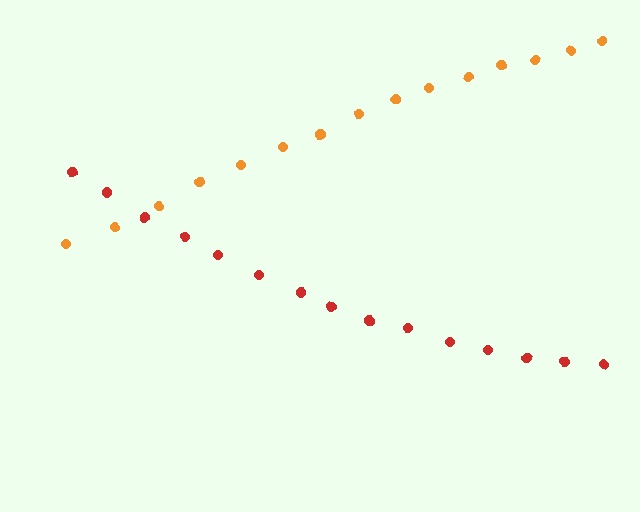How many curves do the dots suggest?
There are 2 distinct paths.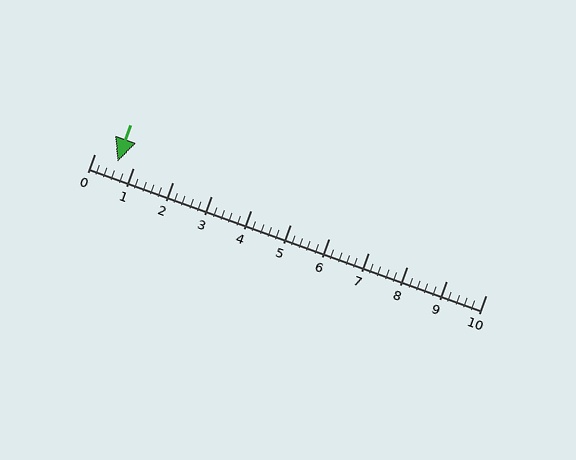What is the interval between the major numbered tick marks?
The major tick marks are spaced 1 units apart.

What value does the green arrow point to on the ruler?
The green arrow points to approximately 0.6.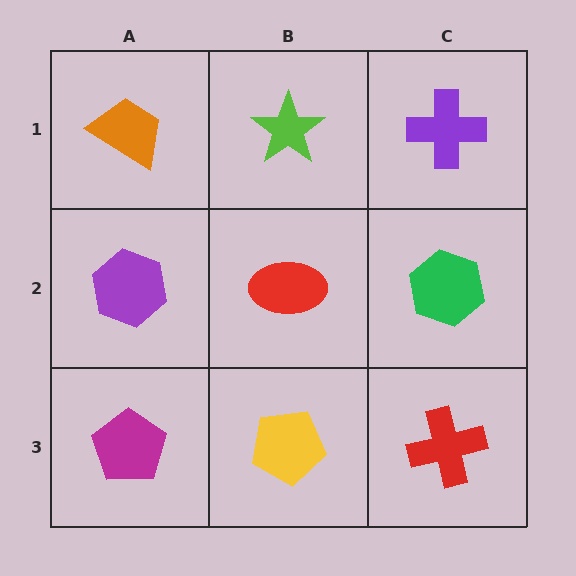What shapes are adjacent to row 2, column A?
An orange trapezoid (row 1, column A), a magenta pentagon (row 3, column A), a red ellipse (row 2, column B).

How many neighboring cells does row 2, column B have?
4.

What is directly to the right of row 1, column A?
A lime star.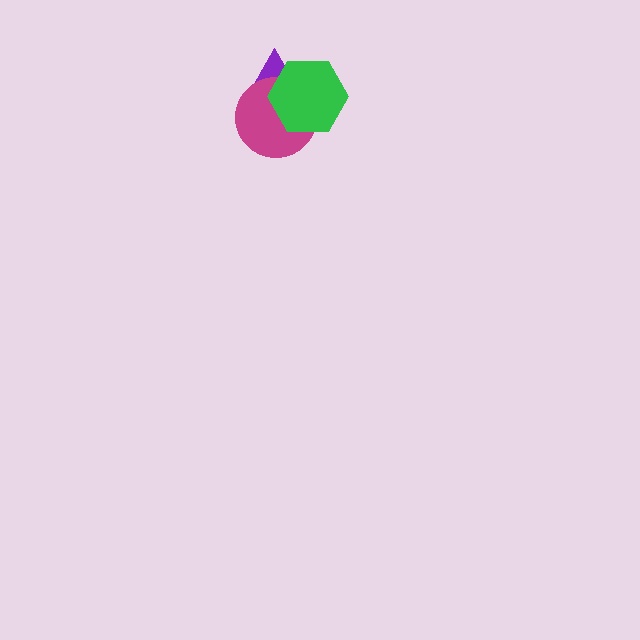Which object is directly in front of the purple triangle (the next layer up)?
The magenta circle is directly in front of the purple triangle.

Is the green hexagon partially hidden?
No, no other shape covers it.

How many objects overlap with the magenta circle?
2 objects overlap with the magenta circle.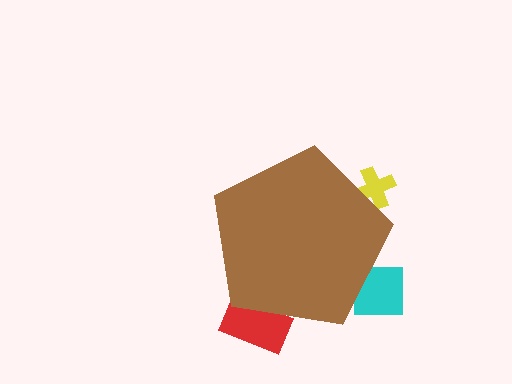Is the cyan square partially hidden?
Yes, the cyan square is partially hidden behind the brown pentagon.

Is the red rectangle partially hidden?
Yes, the red rectangle is partially hidden behind the brown pentagon.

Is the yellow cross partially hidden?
Yes, the yellow cross is partially hidden behind the brown pentagon.